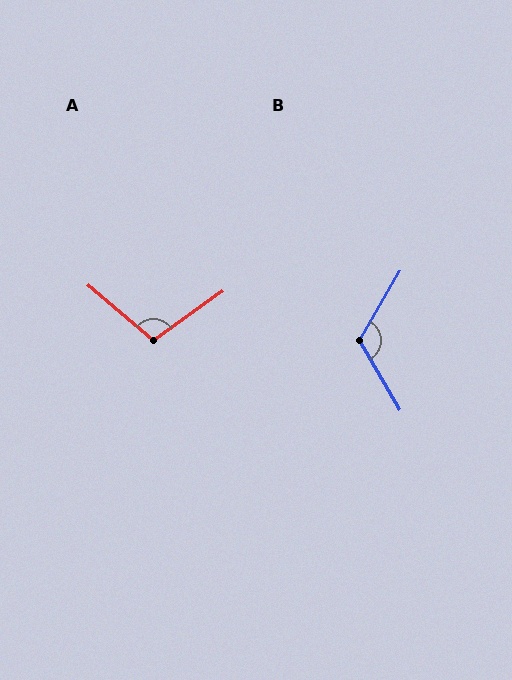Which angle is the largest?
B, at approximately 120 degrees.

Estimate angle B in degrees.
Approximately 120 degrees.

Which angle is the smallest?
A, at approximately 105 degrees.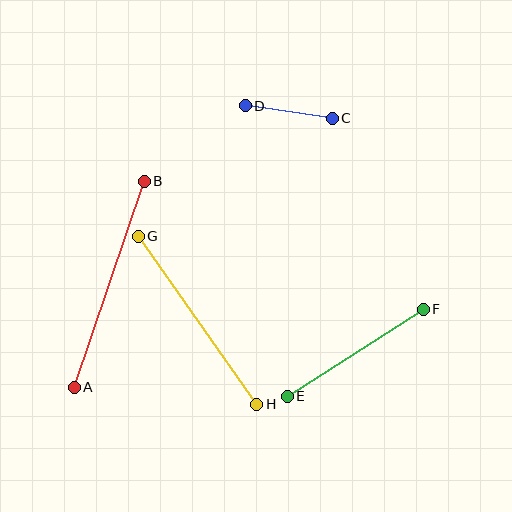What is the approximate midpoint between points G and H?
The midpoint is at approximately (197, 320) pixels.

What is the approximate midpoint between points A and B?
The midpoint is at approximately (109, 284) pixels.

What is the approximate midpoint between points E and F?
The midpoint is at approximately (355, 353) pixels.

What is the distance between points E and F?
The distance is approximately 162 pixels.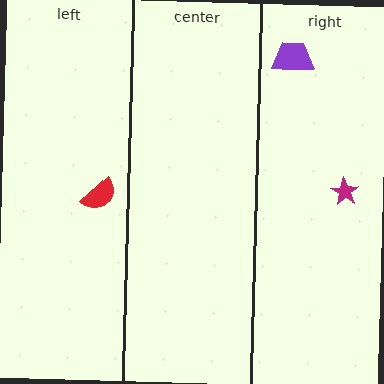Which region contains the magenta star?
The right region.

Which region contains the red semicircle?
The left region.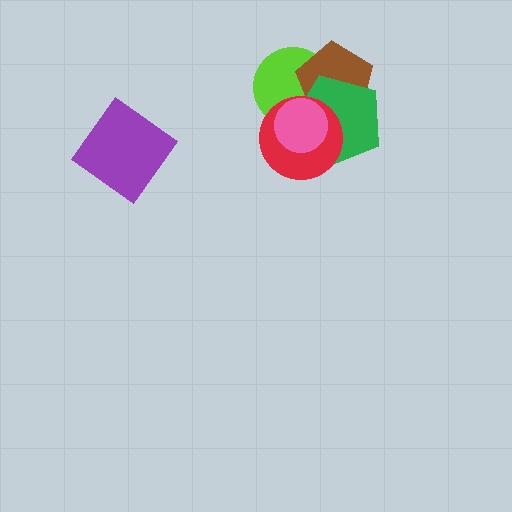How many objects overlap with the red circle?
4 objects overlap with the red circle.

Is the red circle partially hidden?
Yes, it is partially covered by another shape.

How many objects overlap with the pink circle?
4 objects overlap with the pink circle.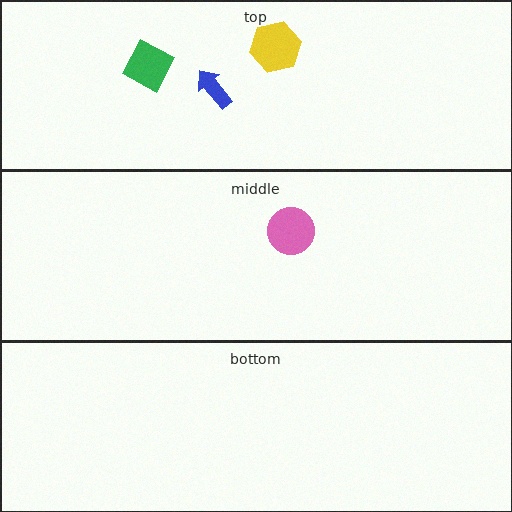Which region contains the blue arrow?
The top region.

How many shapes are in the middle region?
1.